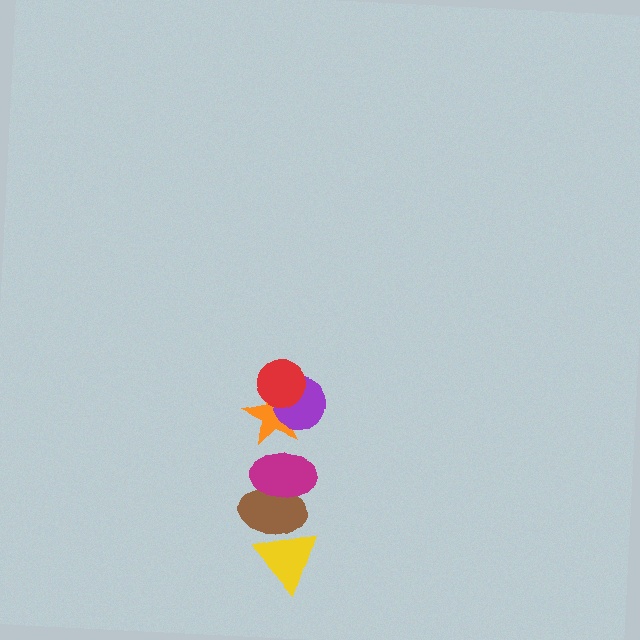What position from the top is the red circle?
The red circle is 1st from the top.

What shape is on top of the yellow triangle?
The brown ellipse is on top of the yellow triangle.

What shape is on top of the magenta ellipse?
The orange star is on top of the magenta ellipse.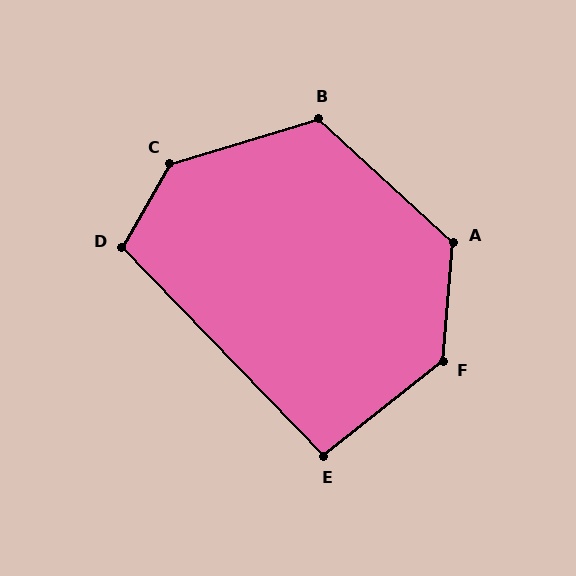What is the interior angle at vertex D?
Approximately 106 degrees (obtuse).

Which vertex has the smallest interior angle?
E, at approximately 96 degrees.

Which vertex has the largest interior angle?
C, at approximately 137 degrees.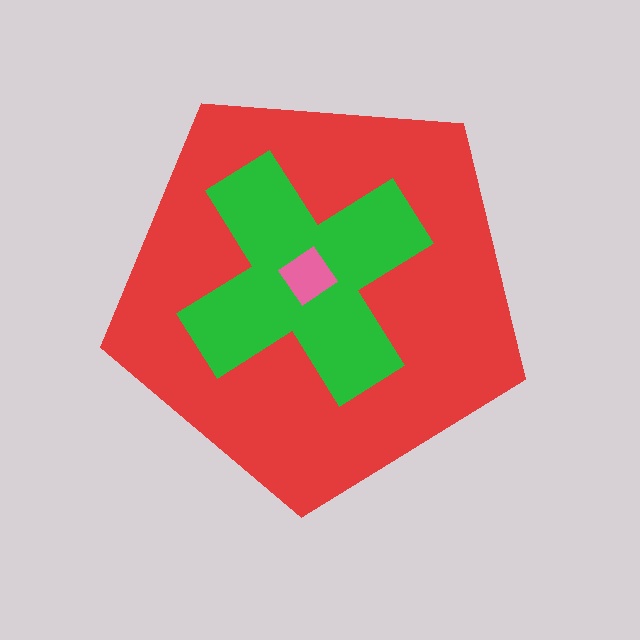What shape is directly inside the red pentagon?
The green cross.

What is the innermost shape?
The pink diamond.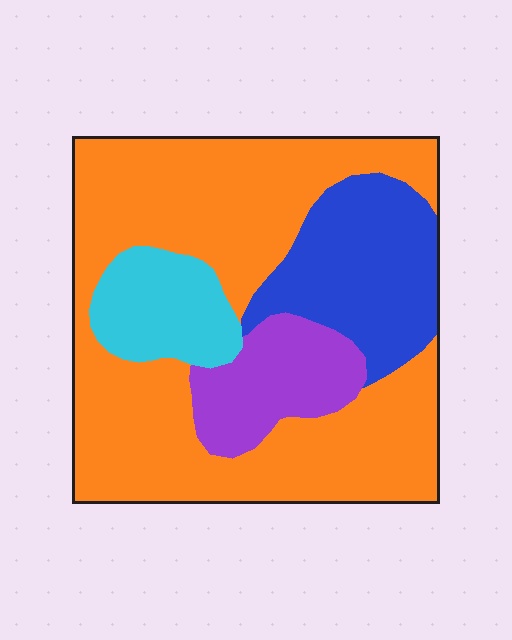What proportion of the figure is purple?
Purple takes up less than a sixth of the figure.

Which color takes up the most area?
Orange, at roughly 60%.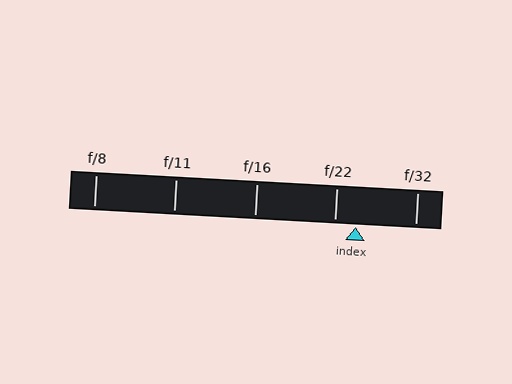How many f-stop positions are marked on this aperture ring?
There are 5 f-stop positions marked.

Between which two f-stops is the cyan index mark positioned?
The index mark is between f/22 and f/32.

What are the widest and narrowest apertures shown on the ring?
The widest aperture shown is f/8 and the narrowest is f/32.